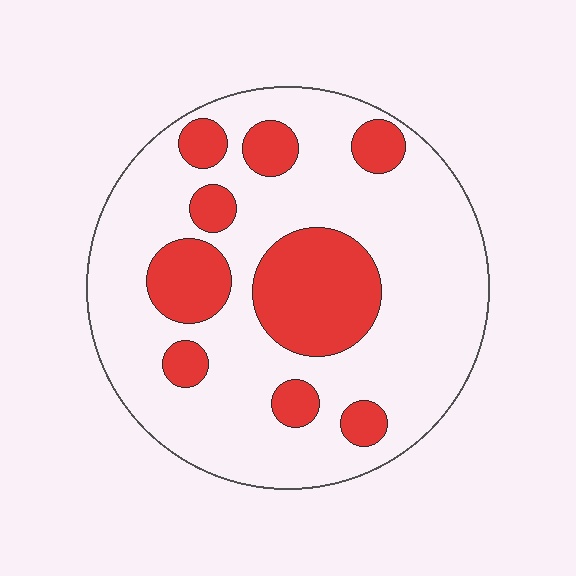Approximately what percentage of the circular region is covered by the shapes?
Approximately 25%.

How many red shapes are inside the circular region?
9.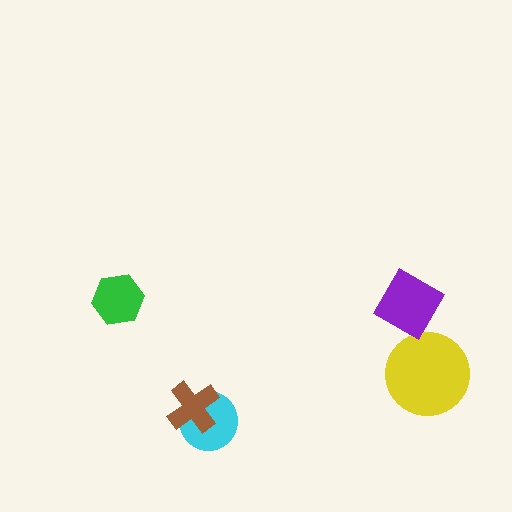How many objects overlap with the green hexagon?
0 objects overlap with the green hexagon.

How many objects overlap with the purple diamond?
0 objects overlap with the purple diamond.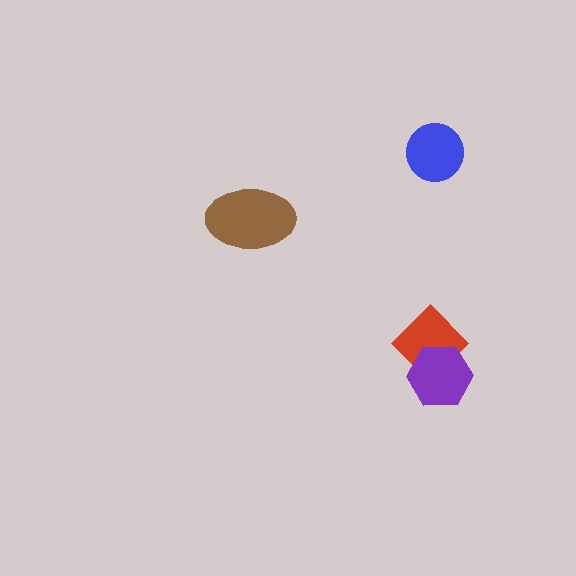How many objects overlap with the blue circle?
0 objects overlap with the blue circle.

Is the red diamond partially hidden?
Yes, it is partially covered by another shape.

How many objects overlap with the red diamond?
1 object overlaps with the red diamond.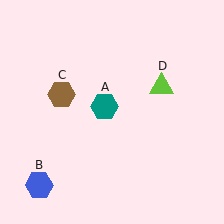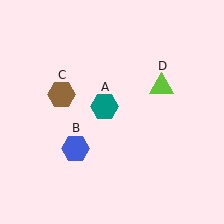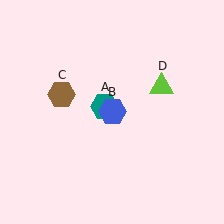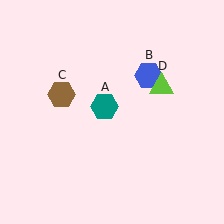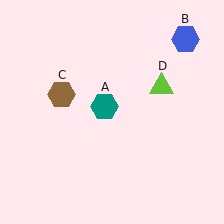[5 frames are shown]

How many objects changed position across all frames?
1 object changed position: blue hexagon (object B).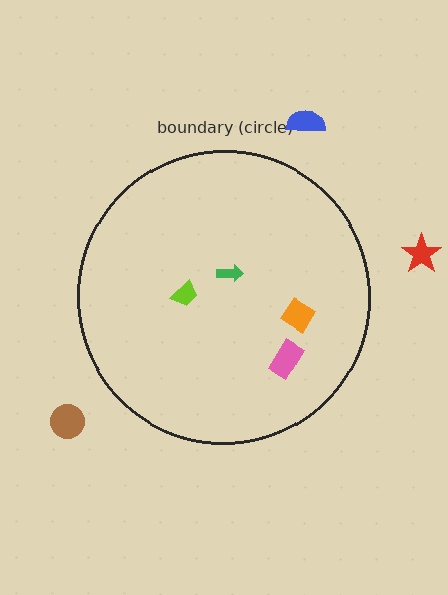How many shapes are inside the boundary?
4 inside, 3 outside.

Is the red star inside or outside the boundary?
Outside.